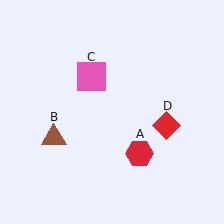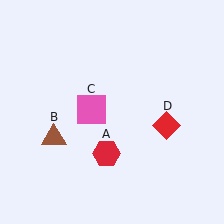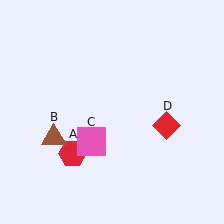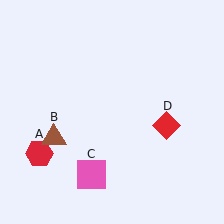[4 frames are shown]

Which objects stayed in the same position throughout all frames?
Brown triangle (object B) and red diamond (object D) remained stationary.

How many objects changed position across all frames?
2 objects changed position: red hexagon (object A), pink square (object C).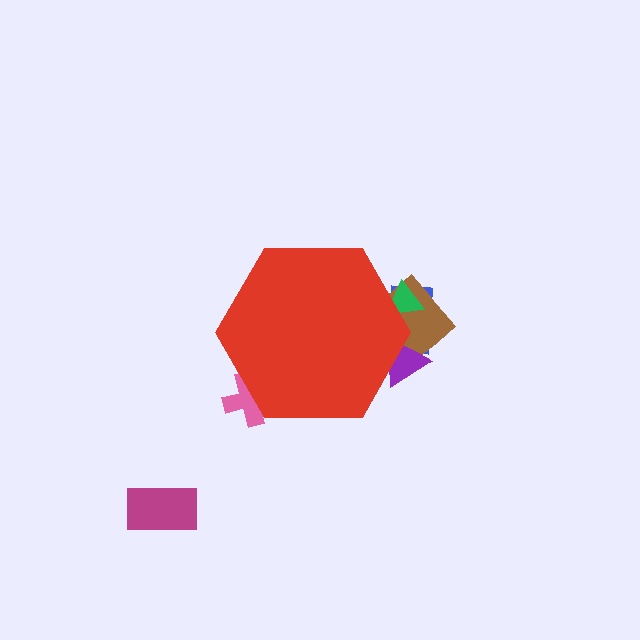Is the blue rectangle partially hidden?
Yes, the blue rectangle is partially hidden behind the red hexagon.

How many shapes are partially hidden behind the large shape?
5 shapes are partially hidden.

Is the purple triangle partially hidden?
Yes, the purple triangle is partially hidden behind the red hexagon.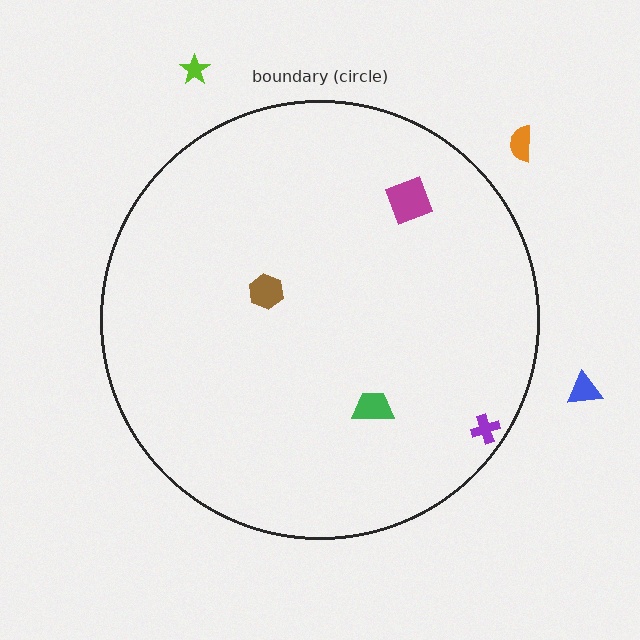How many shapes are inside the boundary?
4 inside, 3 outside.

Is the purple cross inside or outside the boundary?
Inside.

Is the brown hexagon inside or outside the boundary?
Inside.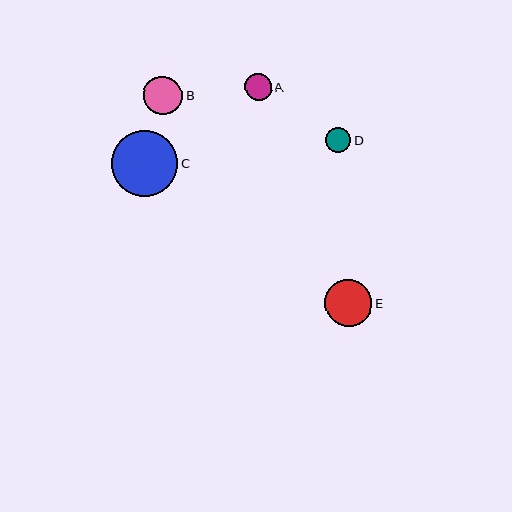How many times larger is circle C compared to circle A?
Circle C is approximately 2.5 times the size of circle A.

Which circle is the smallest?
Circle D is the smallest with a size of approximately 25 pixels.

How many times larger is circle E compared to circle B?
Circle E is approximately 1.2 times the size of circle B.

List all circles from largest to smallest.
From largest to smallest: C, E, B, A, D.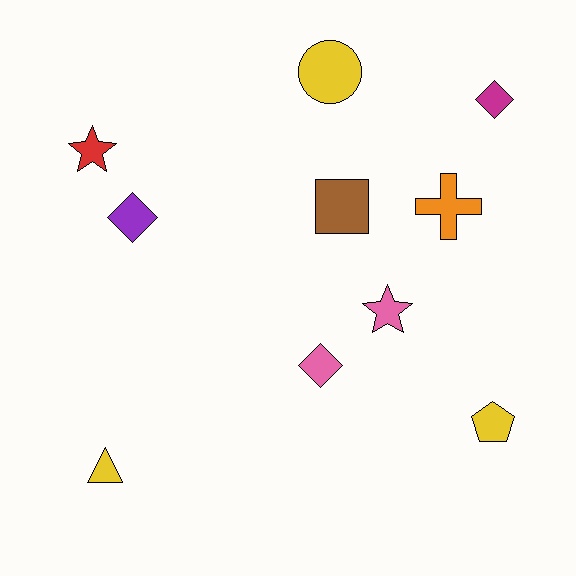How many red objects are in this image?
There is 1 red object.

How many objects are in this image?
There are 10 objects.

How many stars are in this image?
There are 2 stars.